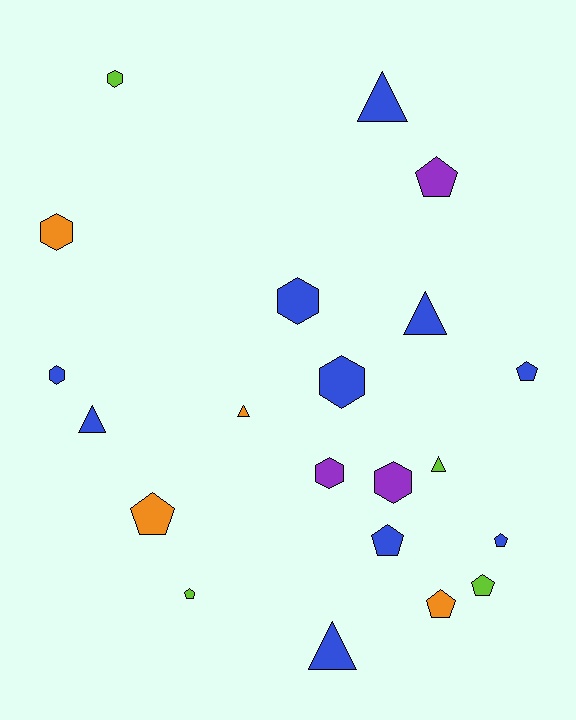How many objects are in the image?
There are 21 objects.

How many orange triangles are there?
There is 1 orange triangle.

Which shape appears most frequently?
Pentagon, with 8 objects.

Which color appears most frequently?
Blue, with 10 objects.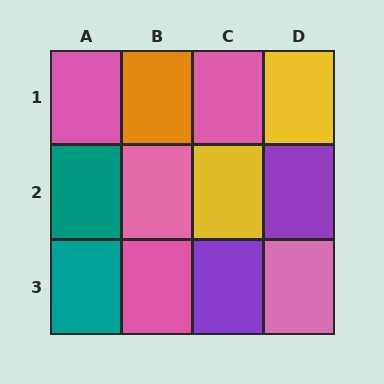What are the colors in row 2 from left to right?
Teal, pink, yellow, purple.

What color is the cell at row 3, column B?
Pink.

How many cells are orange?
1 cell is orange.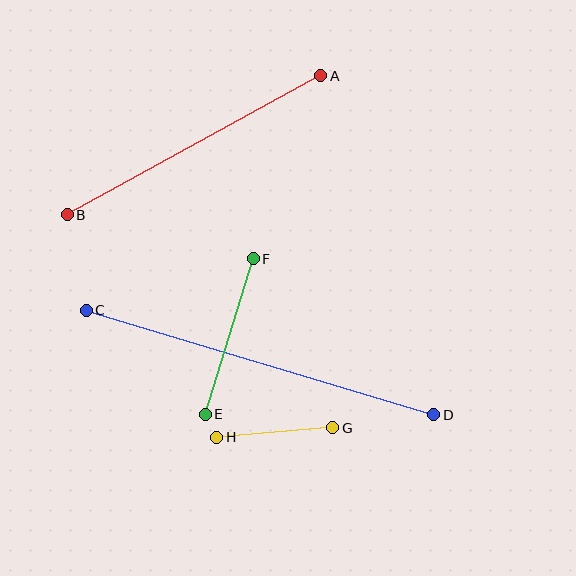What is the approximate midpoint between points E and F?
The midpoint is at approximately (229, 336) pixels.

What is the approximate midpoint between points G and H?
The midpoint is at approximately (275, 433) pixels.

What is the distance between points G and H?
The distance is approximately 116 pixels.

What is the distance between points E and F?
The distance is approximately 163 pixels.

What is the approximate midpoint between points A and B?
The midpoint is at approximately (194, 145) pixels.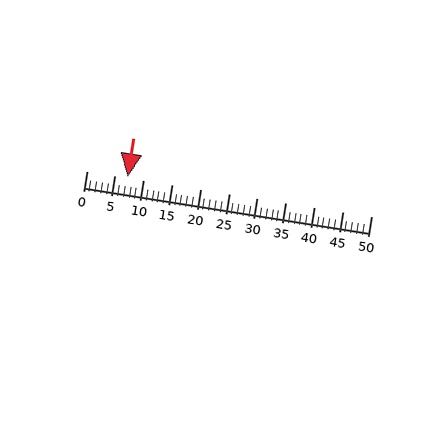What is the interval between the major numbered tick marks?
The major tick marks are spaced 5 units apart.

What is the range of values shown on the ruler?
The ruler shows values from 0 to 50.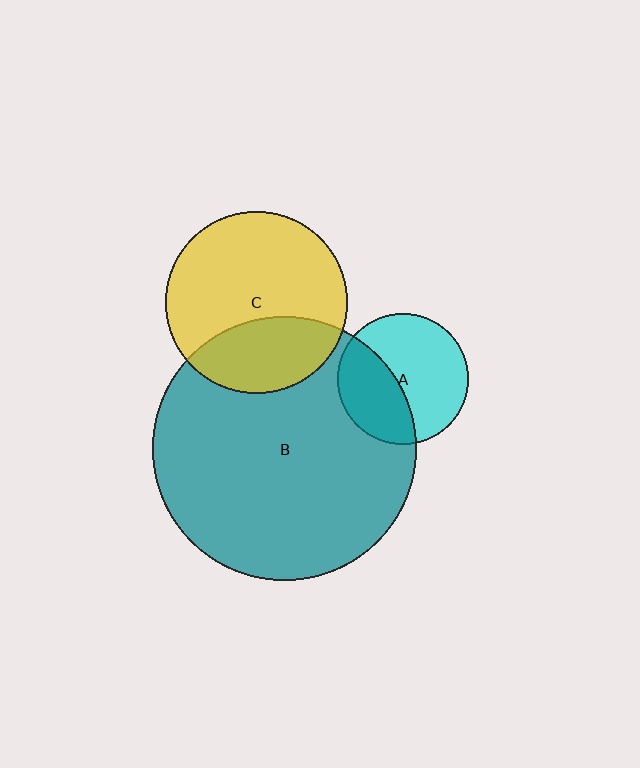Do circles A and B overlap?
Yes.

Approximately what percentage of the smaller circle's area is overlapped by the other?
Approximately 40%.